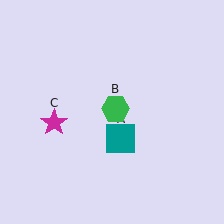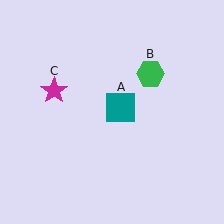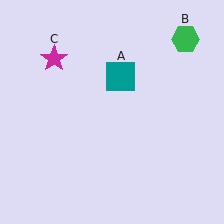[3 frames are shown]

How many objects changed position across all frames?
3 objects changed position: teal square (object A), green hexagon (object B), magenta star (object C).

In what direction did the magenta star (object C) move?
The magenta star (object C) moved up.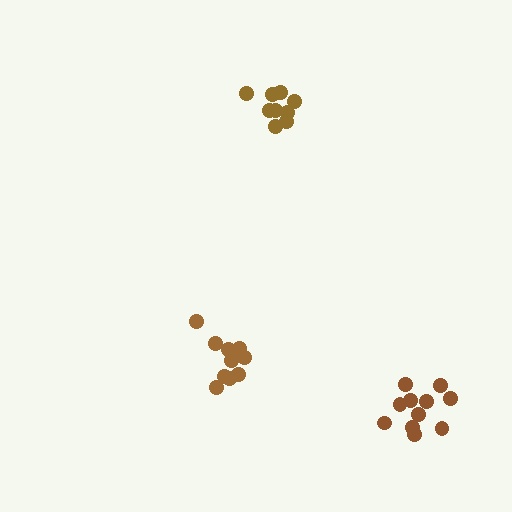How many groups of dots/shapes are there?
There are 3 groups.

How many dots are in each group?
Group 1: 11 dots, Group 2: 10 dots, Group 3: 9 dots (30 total).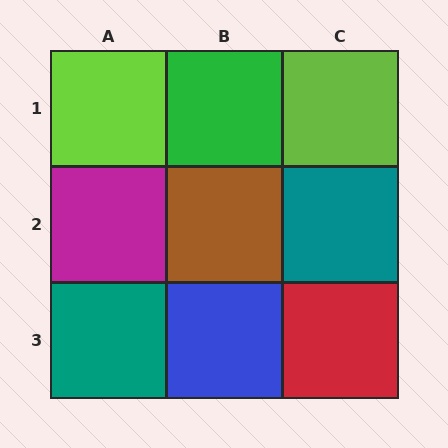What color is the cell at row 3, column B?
Blue.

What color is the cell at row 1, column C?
Lime.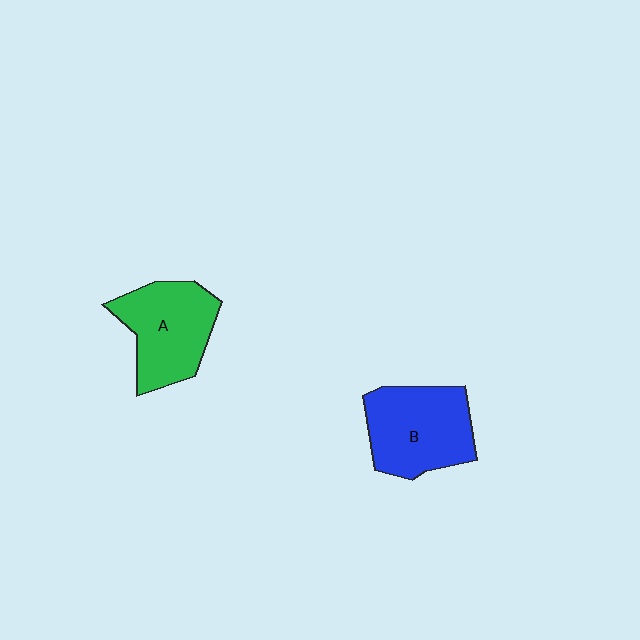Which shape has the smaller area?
Shape A (green).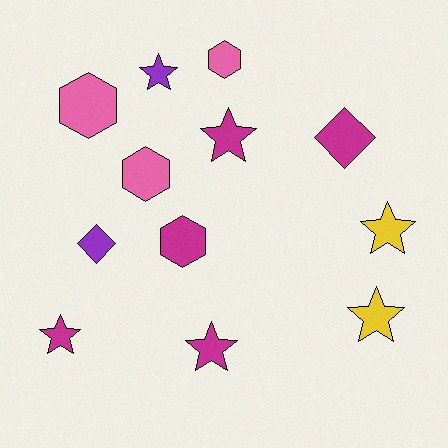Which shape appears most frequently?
Star, with 6 objects.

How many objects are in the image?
There are 12 objects.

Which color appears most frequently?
Magenta, with 5 objects.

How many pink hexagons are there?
There are 3 pink hexagons.